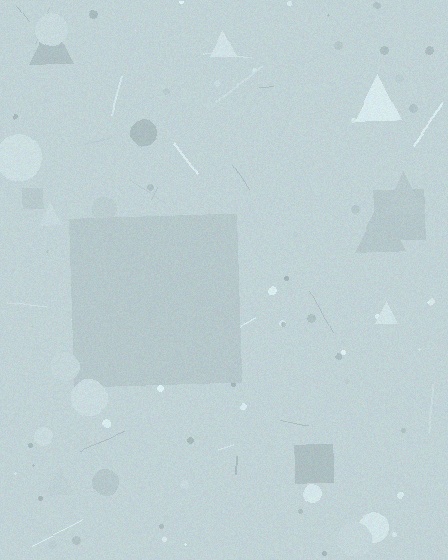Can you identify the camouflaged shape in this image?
The camouflaged shape is a square.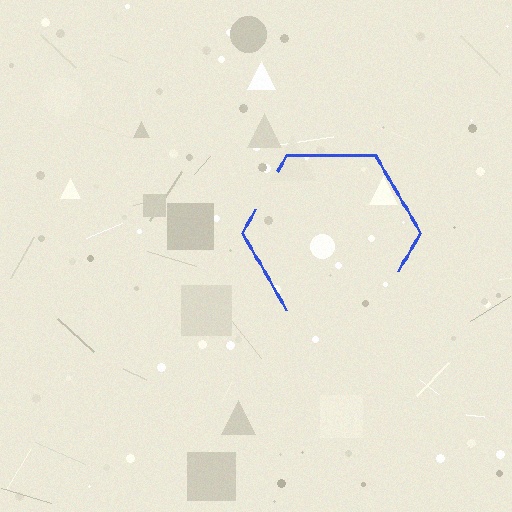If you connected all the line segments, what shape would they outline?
They would outline a hexagon.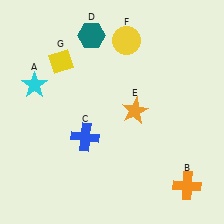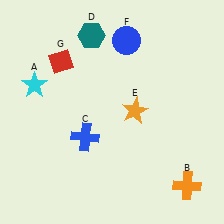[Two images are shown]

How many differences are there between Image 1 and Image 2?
There are 2 differences between the two images.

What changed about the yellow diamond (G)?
In Image 1, G is yellow. In Image 2, it changed to red.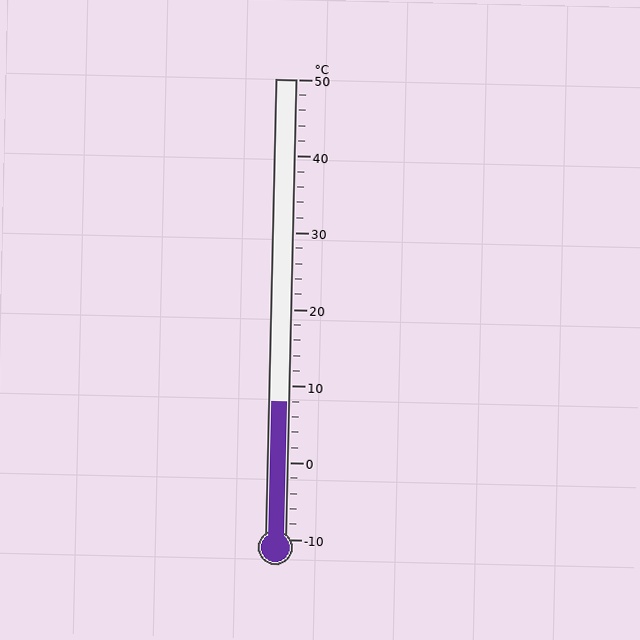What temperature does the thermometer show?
The thermometer shows approximately 8°C.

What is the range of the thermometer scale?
The thermometer scale ranges from -10°C to 50°C.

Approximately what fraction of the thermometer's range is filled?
The thermometer is filled to approximately 30% of its range.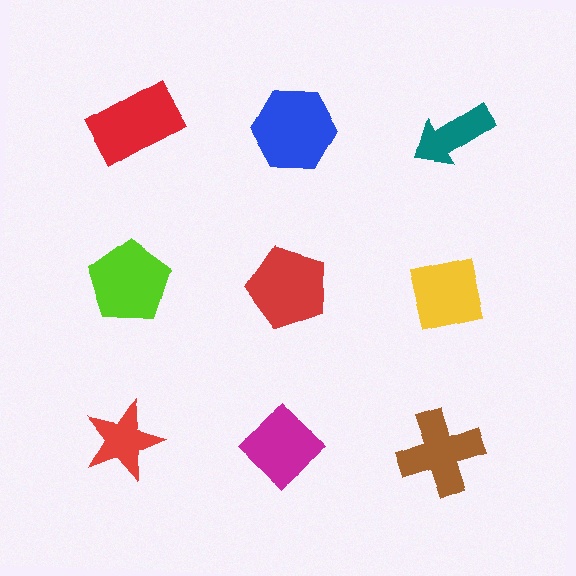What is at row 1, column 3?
A teal arrow.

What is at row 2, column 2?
A red pentagon.